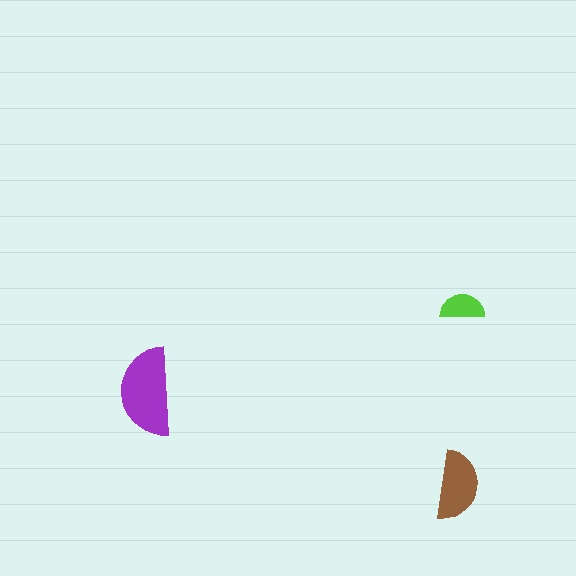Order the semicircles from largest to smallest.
the purple one, the brown one, the lime one.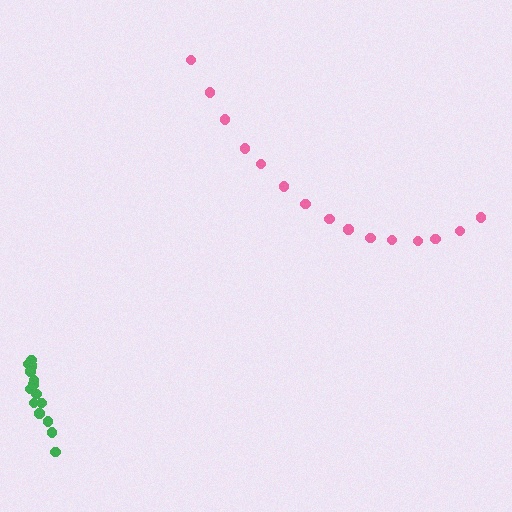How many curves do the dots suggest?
There are 2 distinct paths.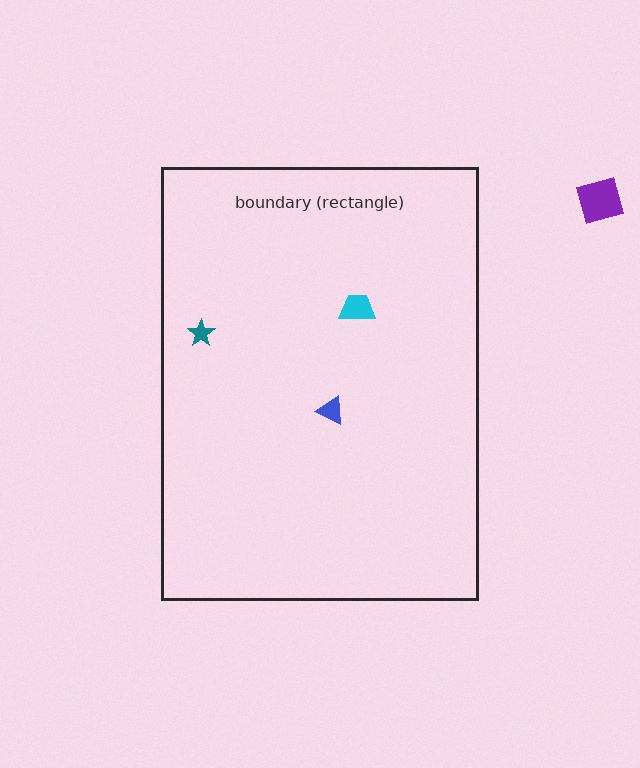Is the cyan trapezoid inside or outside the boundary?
Inside.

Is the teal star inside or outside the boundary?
Inside.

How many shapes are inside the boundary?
3 inside, 1 outside.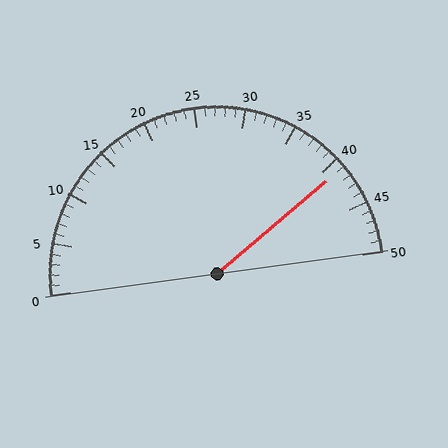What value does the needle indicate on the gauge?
The needle indicates approximately 41.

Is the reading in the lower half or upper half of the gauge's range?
The reading is in the upper half of the range (0 to 50).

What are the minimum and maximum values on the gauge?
The gauge ranges from 0 to 50.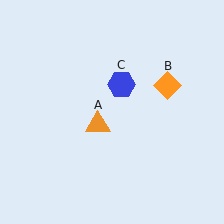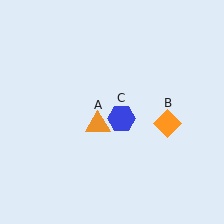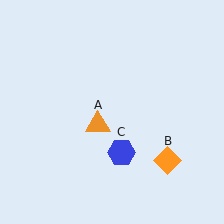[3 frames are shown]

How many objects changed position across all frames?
2 objects changed position: orange diamond (object B), blue hexagon (object C).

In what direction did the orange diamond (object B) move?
The orange diamond (object B) moved down.